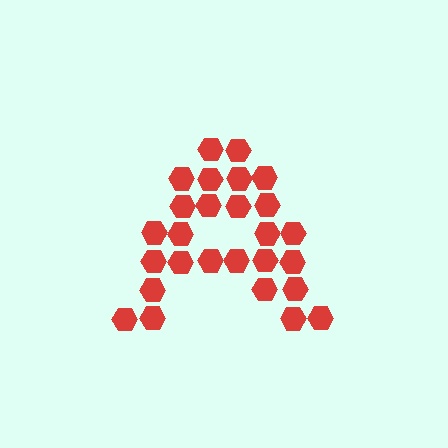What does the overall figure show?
The overall figure shows the letter A.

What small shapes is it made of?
It is made of small hexagons.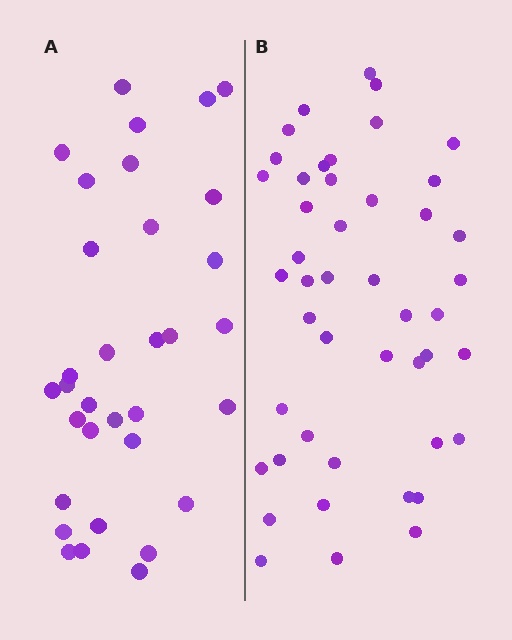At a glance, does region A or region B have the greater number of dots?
Region B (the right region) has more dots.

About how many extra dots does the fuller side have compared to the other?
Region B has approximately 15 more dots than region A.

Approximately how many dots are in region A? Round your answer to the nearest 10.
About 30 dots. (The exact count is 33, which rounds to 30.)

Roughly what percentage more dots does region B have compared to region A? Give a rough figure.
About 40% more.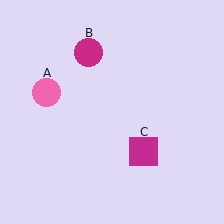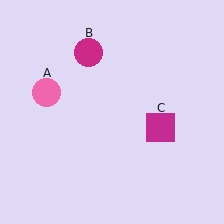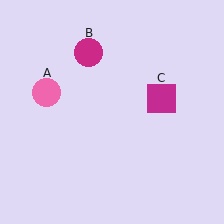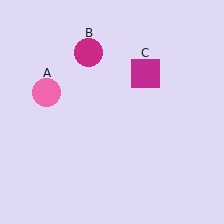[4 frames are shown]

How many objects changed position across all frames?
1 object changed position: magenta square (object C).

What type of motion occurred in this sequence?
The magenta square (object C) rotated counterclockwise around the center of the scene.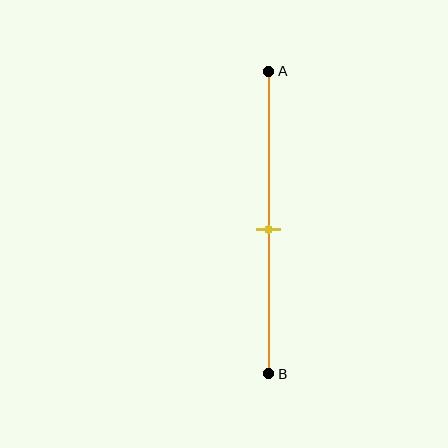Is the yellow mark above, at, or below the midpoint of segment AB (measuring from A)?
The yellow mark is approximately at the midpoint of segment AB.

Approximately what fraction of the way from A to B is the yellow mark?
The yellow mark is approximately 50% of the way from A to B.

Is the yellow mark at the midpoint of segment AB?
Yes, the mark is approximately at the midpoint.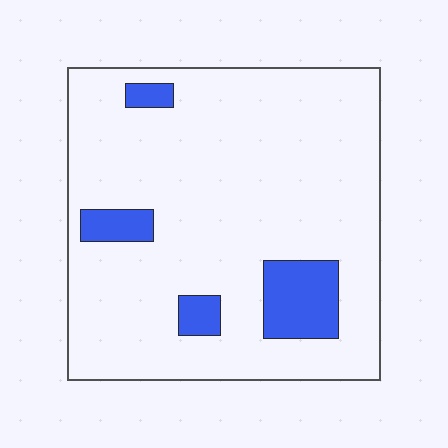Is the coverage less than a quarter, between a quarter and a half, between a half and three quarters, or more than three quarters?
Less than a quarter.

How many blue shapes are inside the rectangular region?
4.